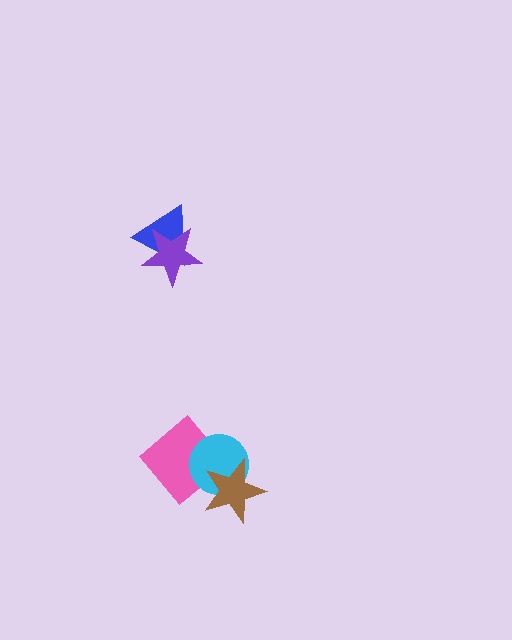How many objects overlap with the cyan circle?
2 objects overlap with the cyan circle.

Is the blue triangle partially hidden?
Yes, it is partially covered by another shape.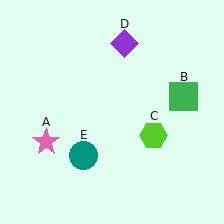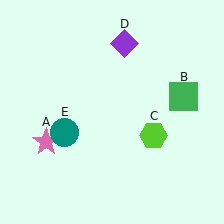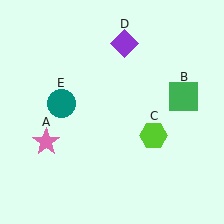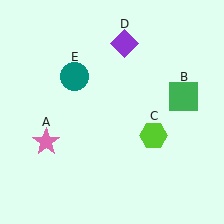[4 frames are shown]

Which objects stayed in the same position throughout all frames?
Pink star (object A) and green square (object B) and lime hexagon (object C) and purple diamond (object D) remained stationary.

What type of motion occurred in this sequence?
The teal circle (object E) rotated clockwise around the center of the scene.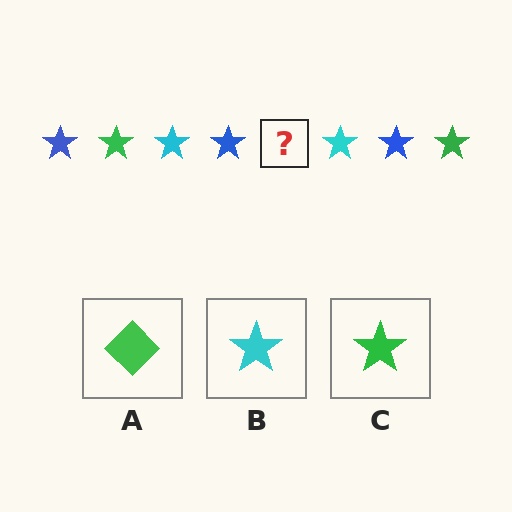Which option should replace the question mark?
Option C.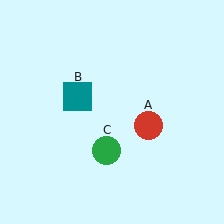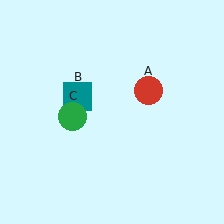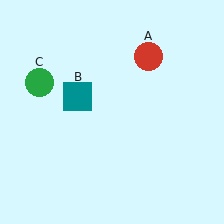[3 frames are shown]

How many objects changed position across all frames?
2 objects changed position: red circle (object A), green circle (object C).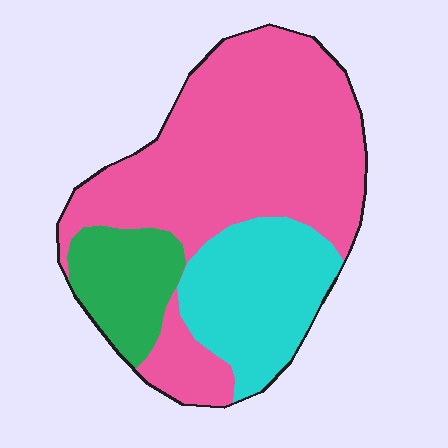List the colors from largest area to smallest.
From largest to smallest: pink, cyan, green.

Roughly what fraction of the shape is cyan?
Cyan takes up about one quarter (1/4) of the shape.